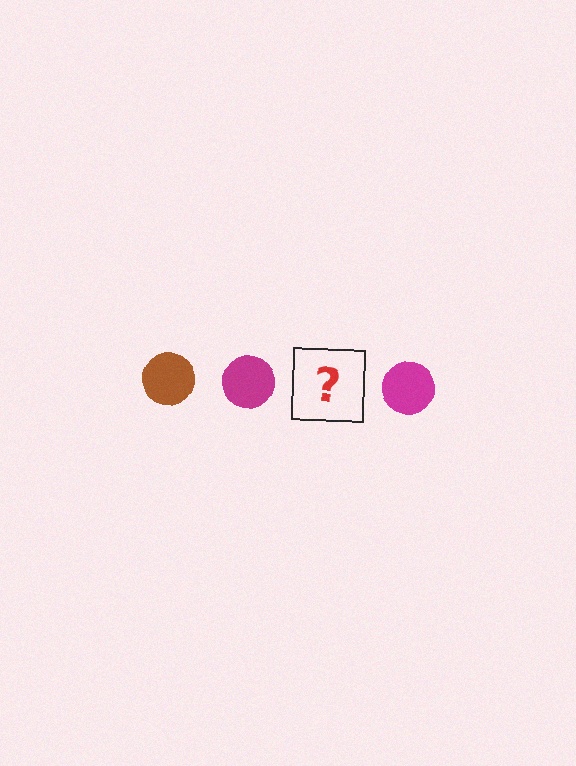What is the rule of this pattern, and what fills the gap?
The rule is that the pattern cycles through brown, magenta circles. The gap should be filled with a brown circle.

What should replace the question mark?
The question mark should be replaced with a brown circle.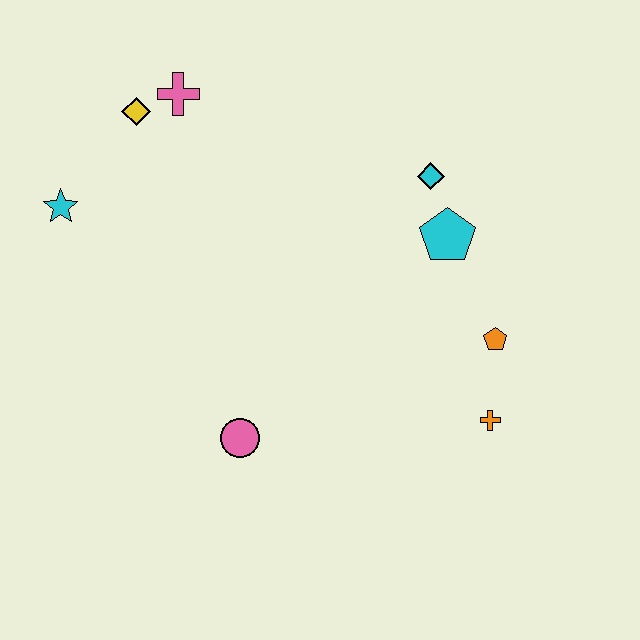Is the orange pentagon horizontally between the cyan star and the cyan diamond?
No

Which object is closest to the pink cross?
The yellow diamond is closest to the pink cross.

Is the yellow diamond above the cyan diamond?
Yes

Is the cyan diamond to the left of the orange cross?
Yes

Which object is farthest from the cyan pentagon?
The cyan star is farthest from the cyan pentagon.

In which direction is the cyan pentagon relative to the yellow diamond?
The cyan pentagon is to the right of the yellow diamond.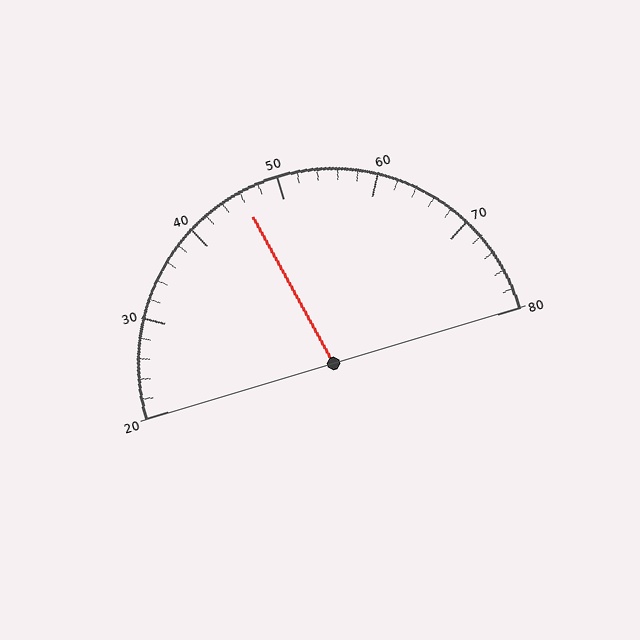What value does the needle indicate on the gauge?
The needle indicates approximately 46.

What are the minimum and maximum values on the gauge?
The gauge ranges from 20 to 80.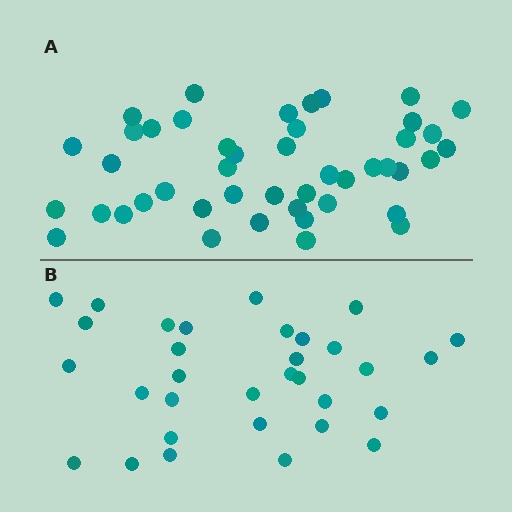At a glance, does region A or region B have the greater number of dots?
Region A (the top region) has more dots.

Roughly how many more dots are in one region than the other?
Region A has approximately 15 more dots than region B.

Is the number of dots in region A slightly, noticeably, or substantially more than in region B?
Region A has noticeably more, but not dramatically so. The ratio is roughly 1.4 to 1.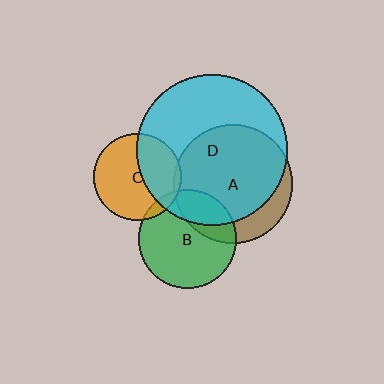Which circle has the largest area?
Circle D (cyan).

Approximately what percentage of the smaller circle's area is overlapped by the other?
Approximately 40%.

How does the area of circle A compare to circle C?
Approximately 1.8 times.